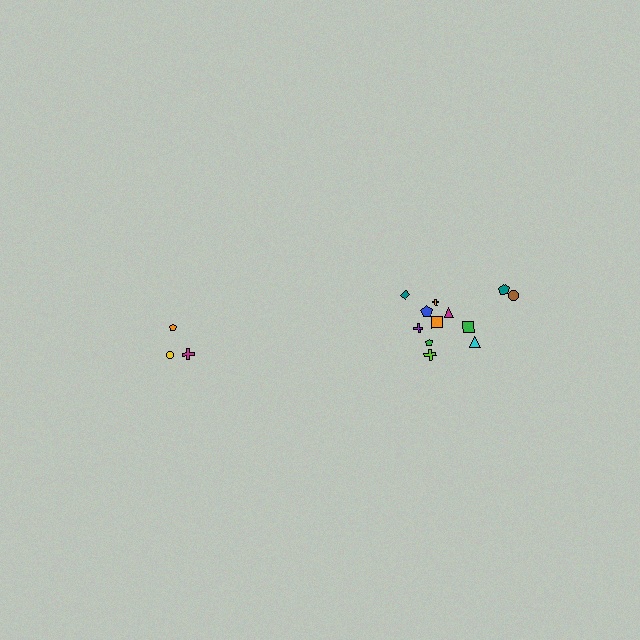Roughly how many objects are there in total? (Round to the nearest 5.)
Roughly 15 objects in total.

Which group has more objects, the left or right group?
The right group.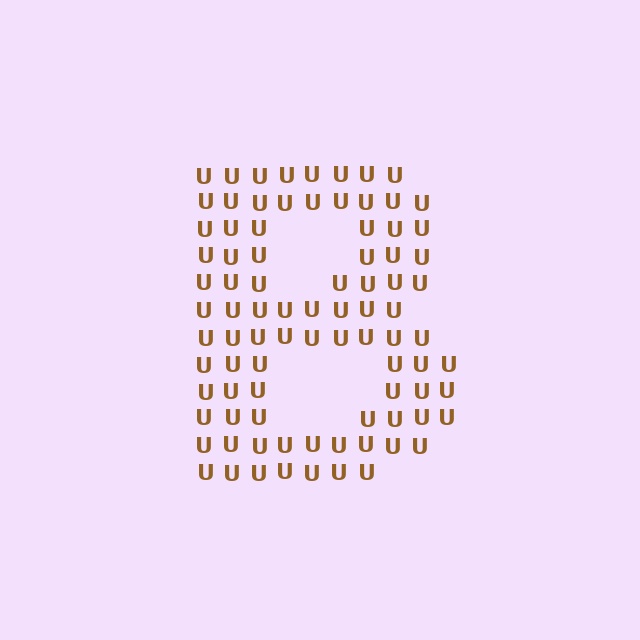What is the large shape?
The large shape is the letter B.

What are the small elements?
The small elements are letter U's.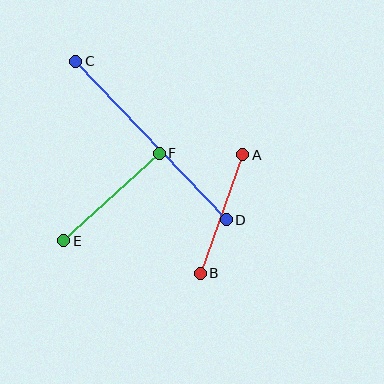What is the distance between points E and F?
The distance is approximately 130 pixels.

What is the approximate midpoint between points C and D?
The midpoint is at approximately (151, 140) pixels.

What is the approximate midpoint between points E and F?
The midpoint is at approximately (111, 197) pixels.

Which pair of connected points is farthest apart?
Points C and D are farthest apart.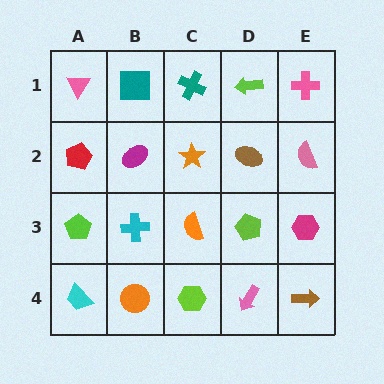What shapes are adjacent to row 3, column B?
A magenta ellipse (row 2, column B), an orange circle (row 4, column B), a lime pentagon (row 3, column A), an orange semicircle (row 3, column C).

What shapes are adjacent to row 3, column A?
A red pentagon (row 2, column A), a cyan trapezoid (row 4, column A), a cyan cross (row 3, column B).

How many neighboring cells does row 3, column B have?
4.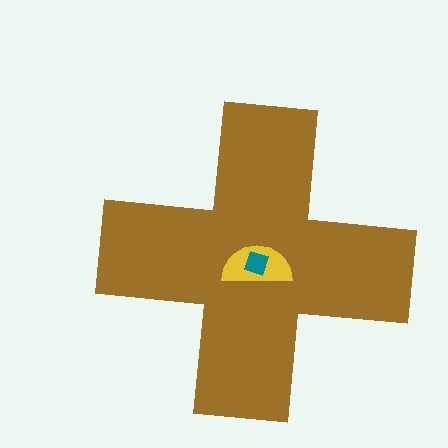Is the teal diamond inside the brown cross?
Yes.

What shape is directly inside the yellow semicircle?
The teal diamond.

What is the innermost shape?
The teal diamond.